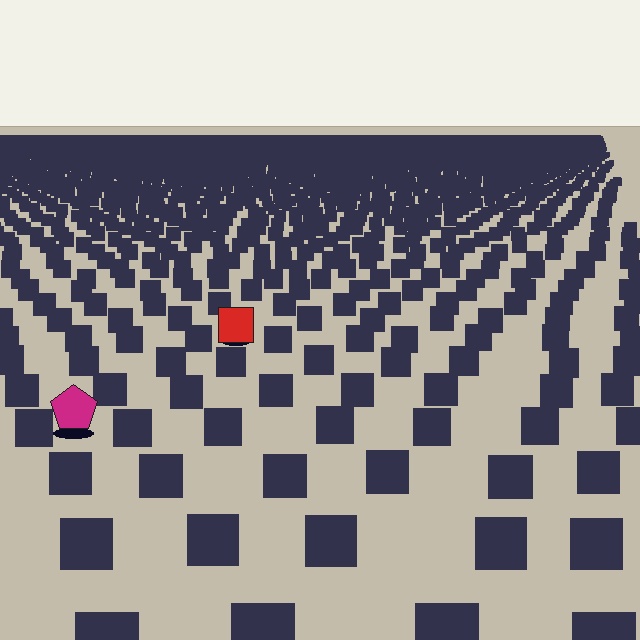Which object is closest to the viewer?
The magenta pentagon is closest. The texture marks near it are larger and more spread out.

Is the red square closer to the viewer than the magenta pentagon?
No. The magenta pentagon is closer — you can tell from the texture gradient: the ground texture is coarser near it.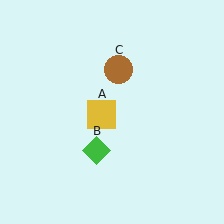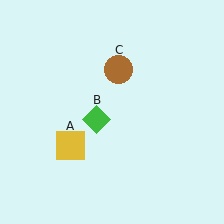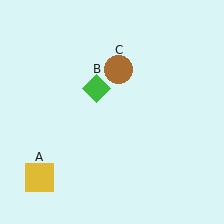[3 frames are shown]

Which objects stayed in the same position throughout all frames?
Brown circle (object C) remained stationary.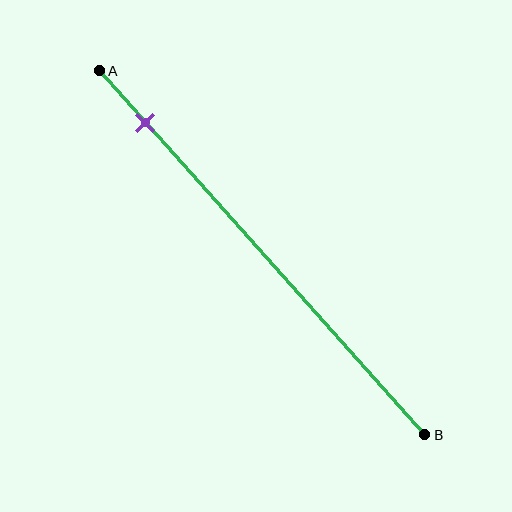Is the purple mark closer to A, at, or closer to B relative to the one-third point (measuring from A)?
The purple mark is closer to point A than the one-third point of segment AB.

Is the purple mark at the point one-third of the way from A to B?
No, the mark is at about 15% from A, not at the 33% one-third point.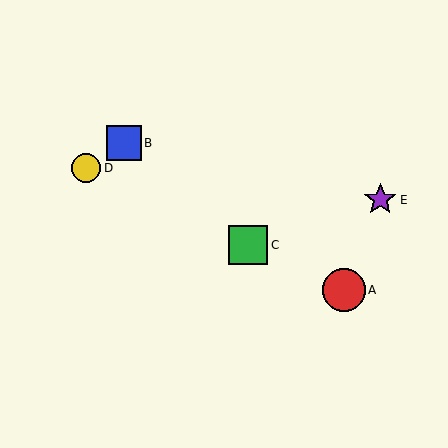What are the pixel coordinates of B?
Object B is at (124, 143).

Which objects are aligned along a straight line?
Objects A, C, D are aligned along a straight line.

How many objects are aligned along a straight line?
3 objects (A, C, D) are aligned along a straight line.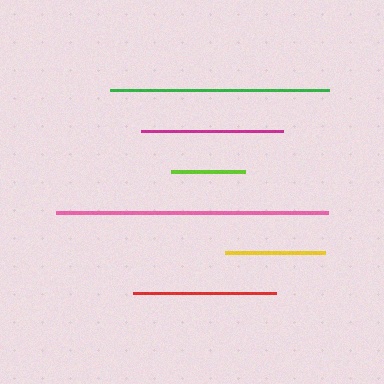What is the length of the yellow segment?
The yellow segment is approximately 100 pixels long.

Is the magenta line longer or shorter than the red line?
The red line is longer than the magenta line.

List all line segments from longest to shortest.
From longest to shortest: pink, green, red, magenta, yellow, lime.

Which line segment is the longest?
The pink line is the longest at approximately 271 pixels.